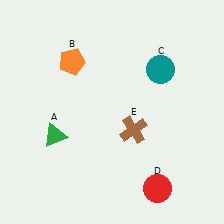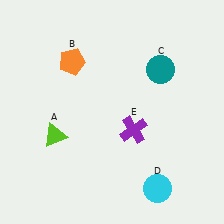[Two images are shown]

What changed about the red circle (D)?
In Image 1, D is red. In Image 2, it changed to cyan.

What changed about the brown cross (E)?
In Image 1, E is brown. In Image 2, it changed to purple.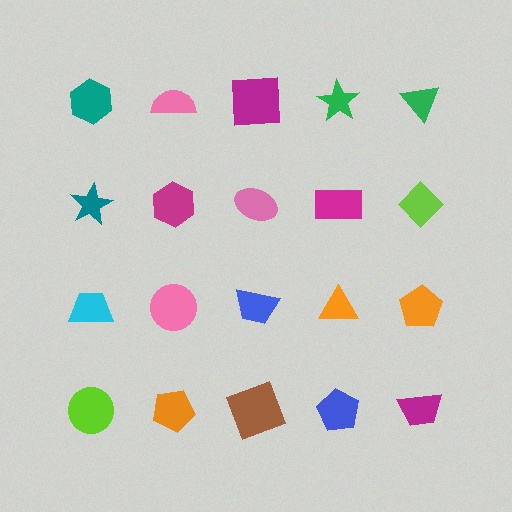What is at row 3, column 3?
A blue trapezoid.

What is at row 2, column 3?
A pink ellipse.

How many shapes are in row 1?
5 shapes.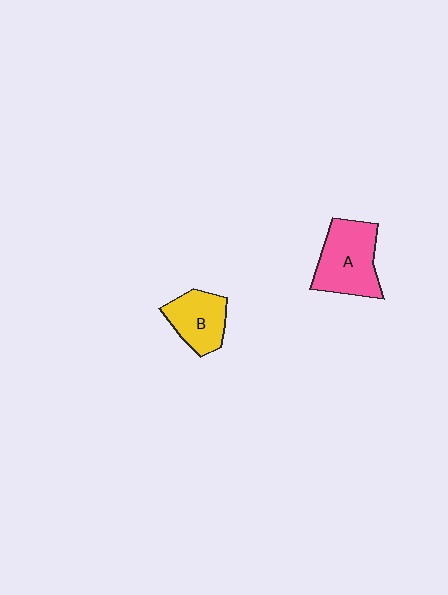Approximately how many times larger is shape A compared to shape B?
Approximately 1.4 times.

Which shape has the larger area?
Shape A (pink).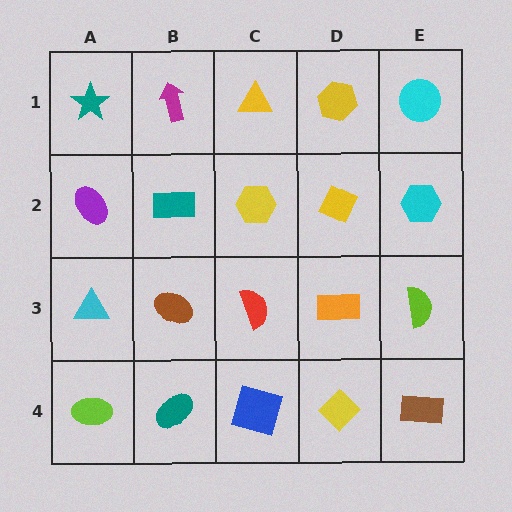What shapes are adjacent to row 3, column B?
A teal rectangle (row 2, column B), a teal ellipse (row 4, column B), a cyan triangle (row 3, column A), a red semicircle (row 3, column C).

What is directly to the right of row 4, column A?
A teal ellipse.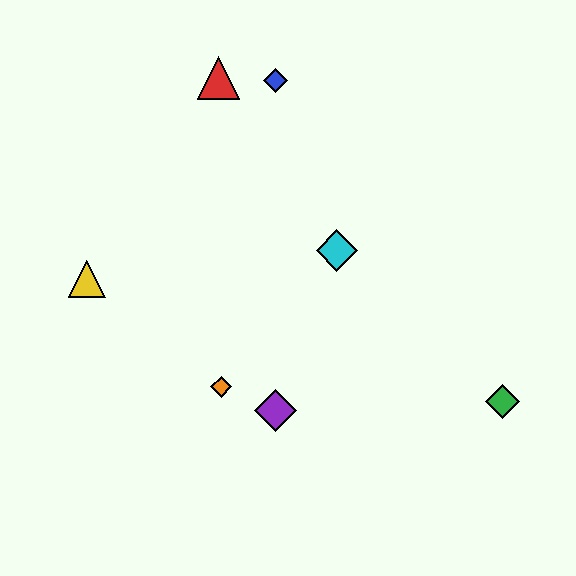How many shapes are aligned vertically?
2 shapes (the blue diamond, the purple diamond) are aligned vertically.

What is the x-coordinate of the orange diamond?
The orange diamond is at x≈221.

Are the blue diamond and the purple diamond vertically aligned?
Yes, both are at x≈276.